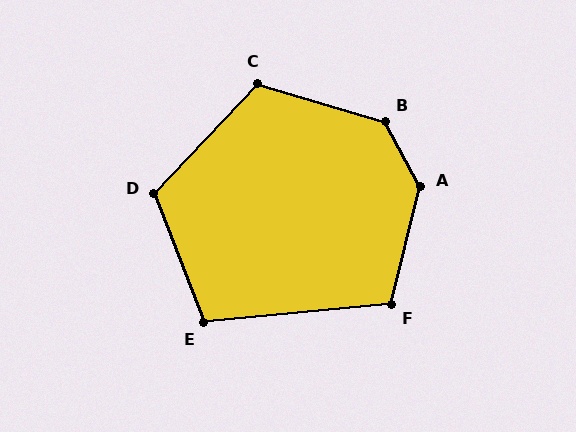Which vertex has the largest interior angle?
A, at approximately 138 degrees.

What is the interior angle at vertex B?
Approximately 135 degrees (obtuse).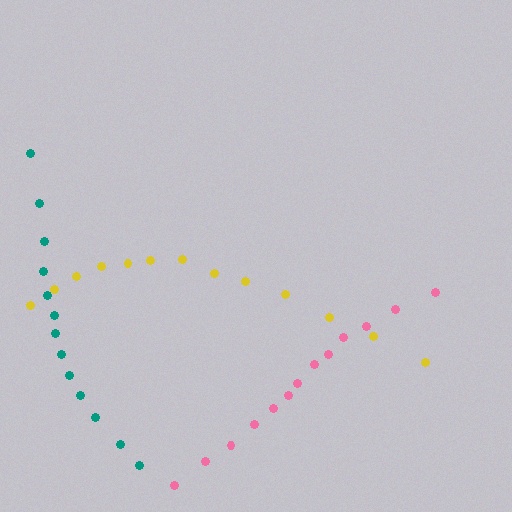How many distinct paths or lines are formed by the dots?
There are 3 distinct paths.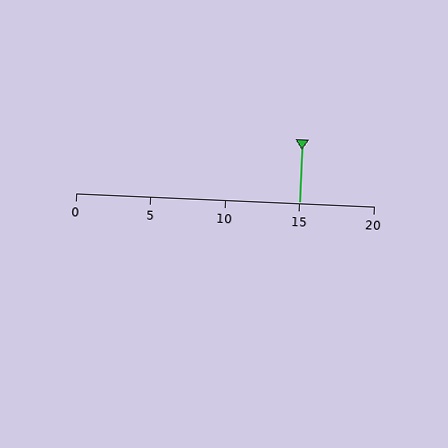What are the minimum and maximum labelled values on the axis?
The axis runs from 0 to 20.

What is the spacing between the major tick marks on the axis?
The major ticks are spaced 5 apart.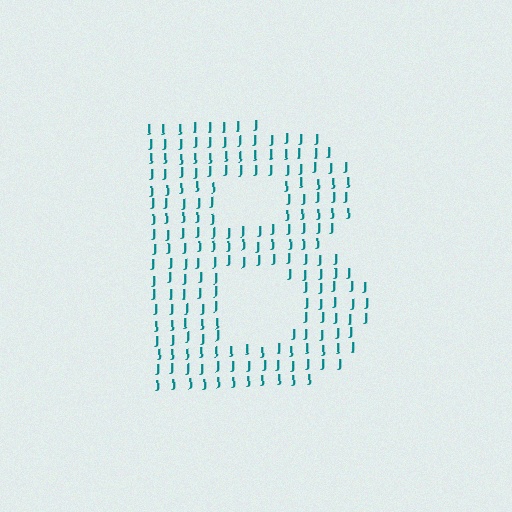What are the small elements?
The small elements are letter J's.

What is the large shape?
The large shape is the letter B.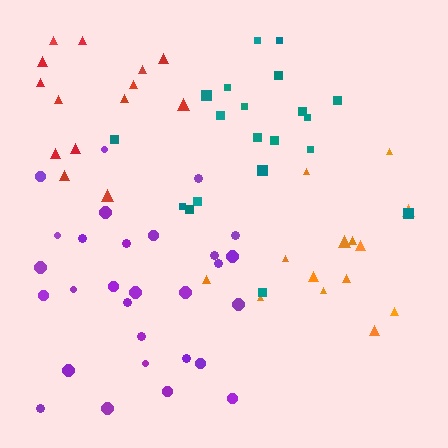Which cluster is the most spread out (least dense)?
Teal.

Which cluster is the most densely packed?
Purple.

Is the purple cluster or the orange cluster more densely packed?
Purple.